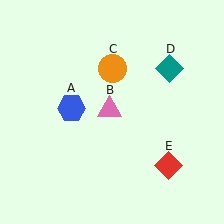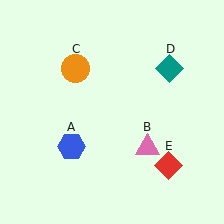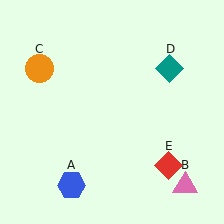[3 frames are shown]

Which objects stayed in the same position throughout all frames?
Teal diamond (object D) and red diamond (object E) remained stationary.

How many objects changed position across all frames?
3 objects changed position: blue hexagon (object A), pink triangle (object B), orange circle (object C).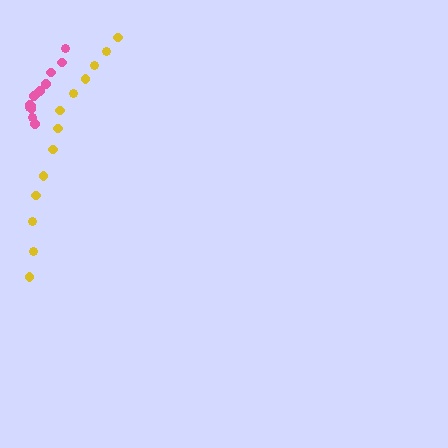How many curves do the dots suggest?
There are 2 distinct paths.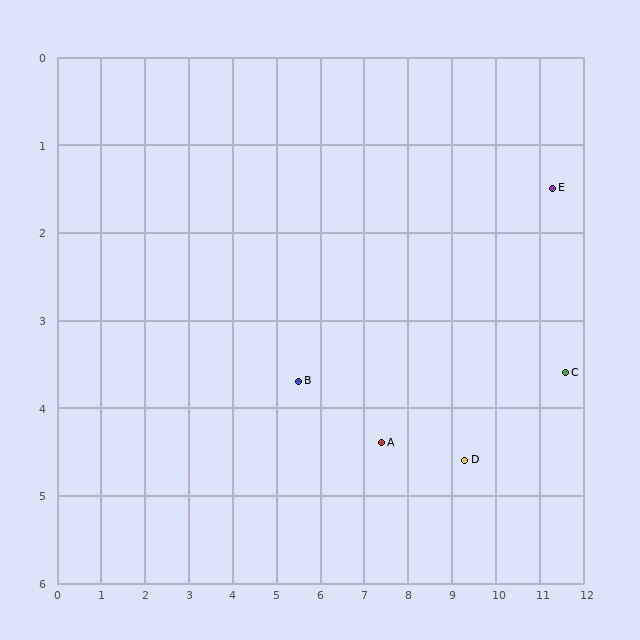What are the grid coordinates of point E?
Point E is at approximately (11.3, 1.5).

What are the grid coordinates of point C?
Point C is at approximately (11.6, 3.6).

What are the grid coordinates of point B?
Point B is at approximately (5.5, 3.7).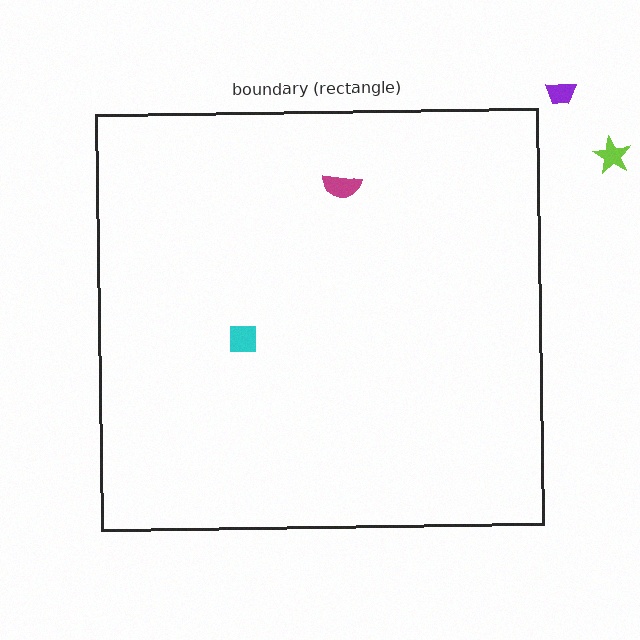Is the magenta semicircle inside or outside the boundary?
Inside.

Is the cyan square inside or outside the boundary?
Inside.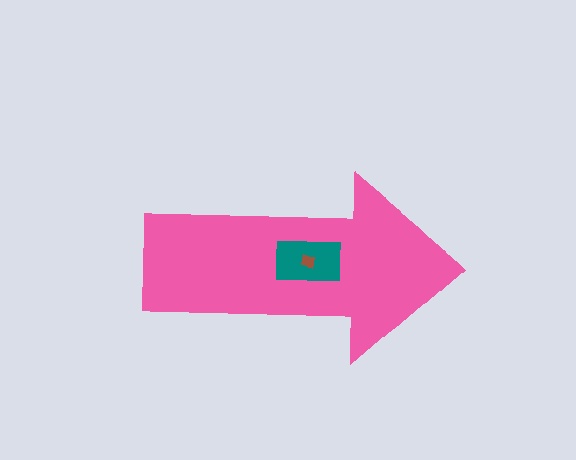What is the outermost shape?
The pink arrow.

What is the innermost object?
The brown square.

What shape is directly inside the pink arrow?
The teal rectangle.